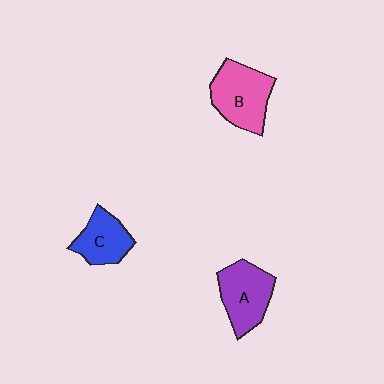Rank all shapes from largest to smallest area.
From largest to smallest: B (pink), A (purple), C (blue).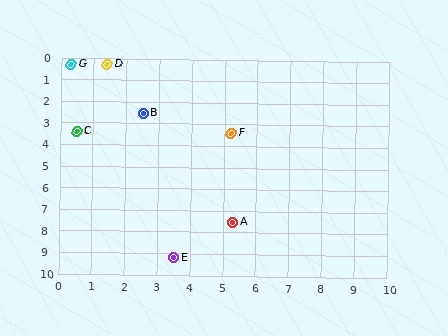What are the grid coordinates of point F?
Point F is at approximately (5.2, 3.4).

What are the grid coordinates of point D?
Point D is at approximately (1.4, 0.3).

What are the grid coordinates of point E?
Point E is at approximately (3.5, 9.2).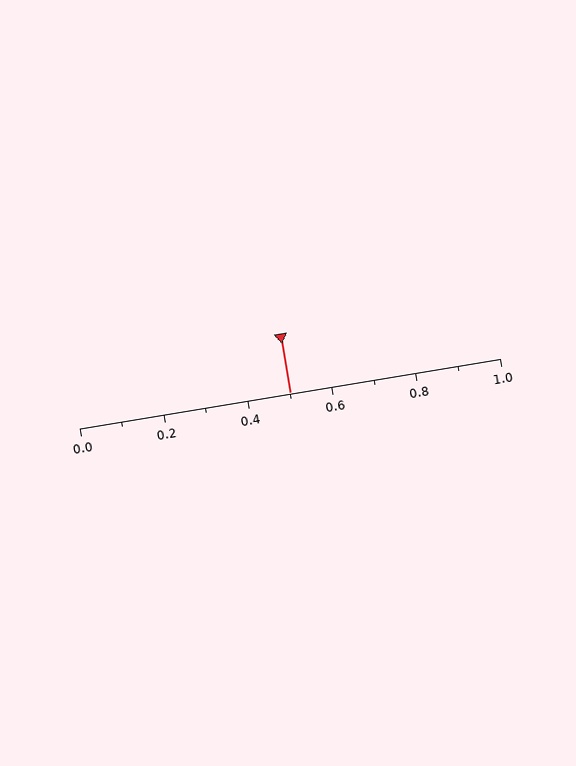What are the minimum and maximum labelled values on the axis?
The axis runs from 0.0 to 1.0.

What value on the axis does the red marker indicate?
The marker indicates approximately 0.5.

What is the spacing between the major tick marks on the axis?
The major ticks are spaced 0.2 apart.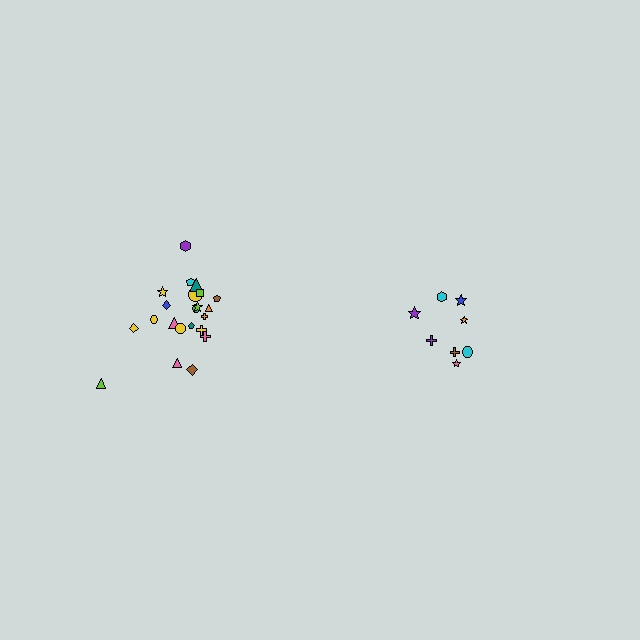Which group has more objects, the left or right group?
The left group.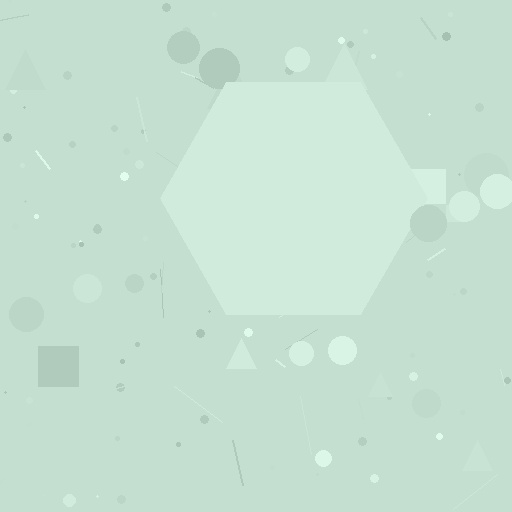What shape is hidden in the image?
A hexagon is hidden in the image.